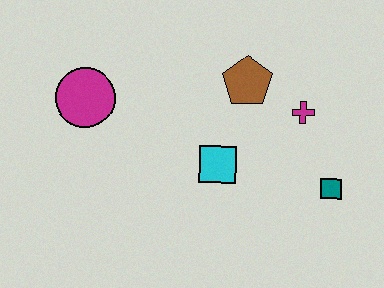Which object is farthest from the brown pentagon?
The magenta circle is farthest from the brown pentagon.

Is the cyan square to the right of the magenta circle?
Yes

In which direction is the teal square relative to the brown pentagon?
The teal square is below the brown pentagon.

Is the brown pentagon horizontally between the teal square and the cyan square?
Yes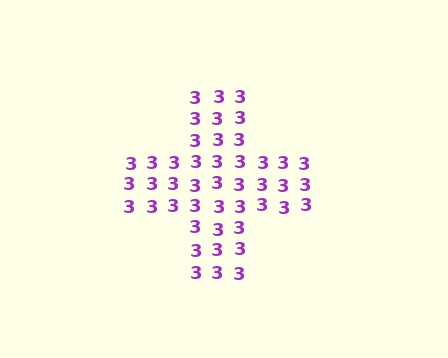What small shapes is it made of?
It is made of small digit 3's.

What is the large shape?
The large shape is a cross.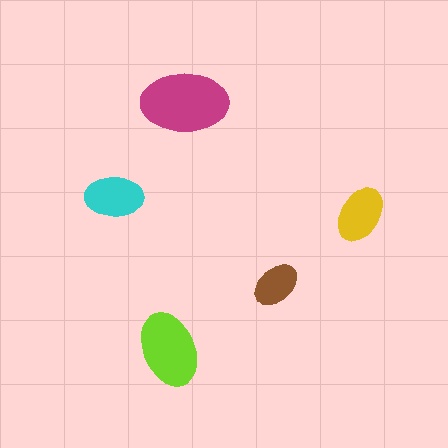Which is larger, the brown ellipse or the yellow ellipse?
The yellow one.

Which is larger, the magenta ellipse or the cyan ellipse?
The magenta one.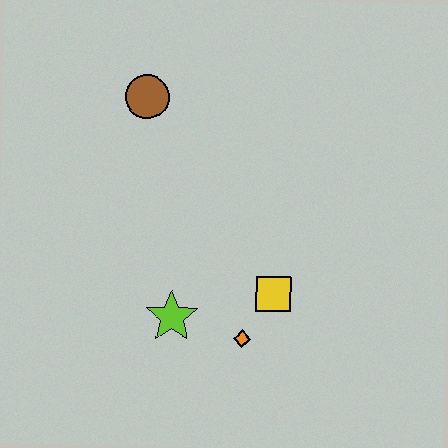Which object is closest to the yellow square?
The orange diamond is closest to the yellow square.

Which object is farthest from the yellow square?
The brown circle is farthest from the yellow square.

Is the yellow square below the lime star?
No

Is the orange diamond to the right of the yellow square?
No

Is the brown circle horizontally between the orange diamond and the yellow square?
No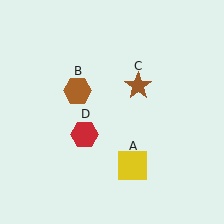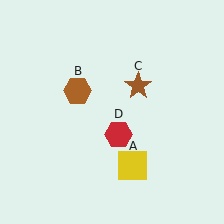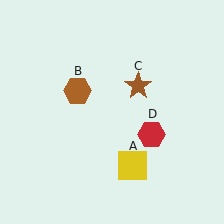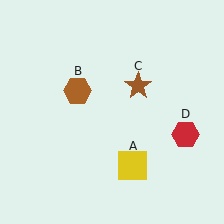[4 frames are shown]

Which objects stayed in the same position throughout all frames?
Yellow square (object A) and brown hexagon (object B) and brown star (object C) remained stationary.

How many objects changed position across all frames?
1 object changed position: red hexagon (object D).